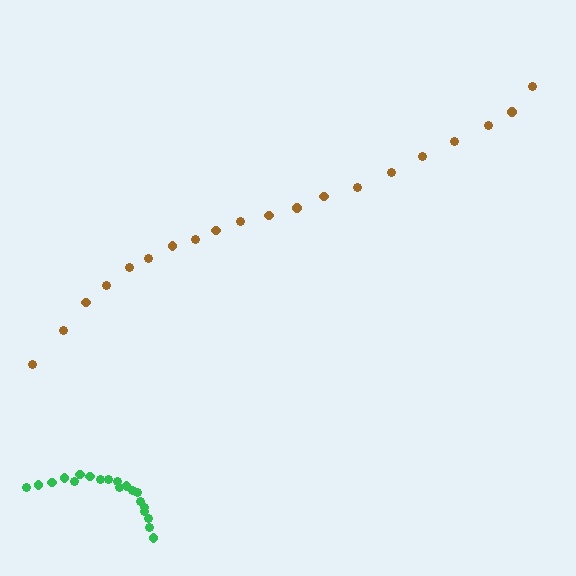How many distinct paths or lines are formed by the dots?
There are 2 distinct paths.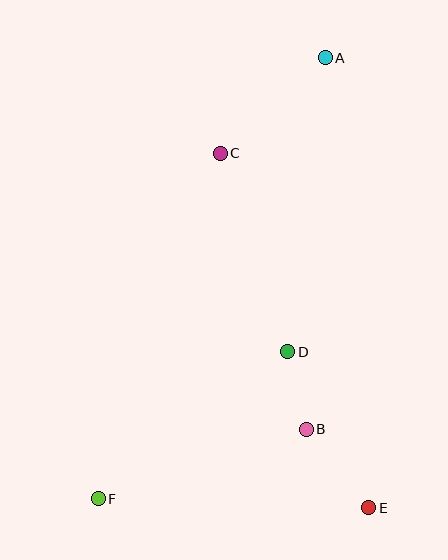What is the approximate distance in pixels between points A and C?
The distance between A and C is approximately 142 pixels.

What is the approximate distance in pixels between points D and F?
The distance between D and F is approximately 240 pixels.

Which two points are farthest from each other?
Points A and F are farthest from each other.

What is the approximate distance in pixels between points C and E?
The distance between C and E is approximately 384 pixels.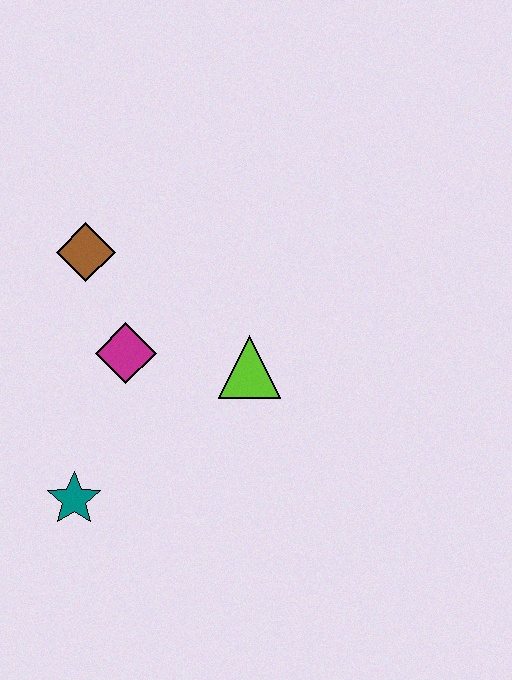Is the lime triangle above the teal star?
Yes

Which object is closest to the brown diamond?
The magenta diamond is closest to the brown diamond.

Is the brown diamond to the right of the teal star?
Yes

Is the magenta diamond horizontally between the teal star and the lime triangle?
Yes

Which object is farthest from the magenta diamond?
The teal star is farthest from the magenta diamond.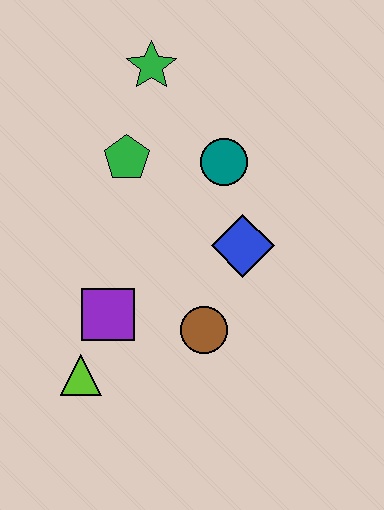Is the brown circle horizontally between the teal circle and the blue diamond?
No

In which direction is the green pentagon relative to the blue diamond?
The green pentagon is to the left of the blue diamond.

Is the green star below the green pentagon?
No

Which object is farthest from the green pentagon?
The lime triangle is farthest from the green pentagon.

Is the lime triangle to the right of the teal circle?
No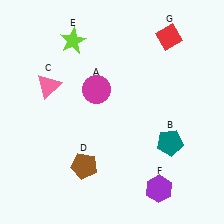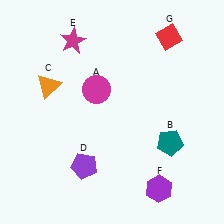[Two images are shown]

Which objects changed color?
C changed from pink to orange. D changed from brown to purple. E changed from lime to magenta.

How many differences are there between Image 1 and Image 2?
There are 3 differences between the two images.